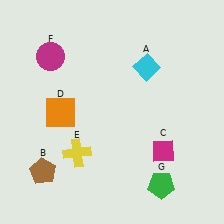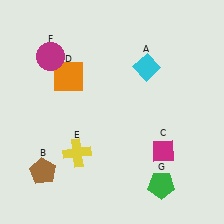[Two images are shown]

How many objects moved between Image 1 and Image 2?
1 object moved between the two images.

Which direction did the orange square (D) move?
The orange square (D) moved up.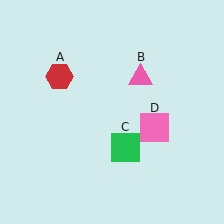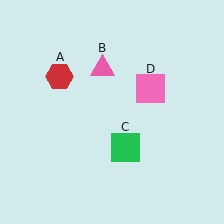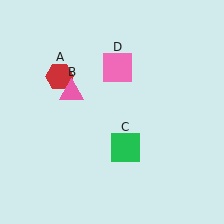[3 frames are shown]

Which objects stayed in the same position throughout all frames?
Red hexagon (object A) and green square (object C) remained stationary.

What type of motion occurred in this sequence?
The pink triangle (object B), pink square (object D) rotated counterclockwise around the center of the scene.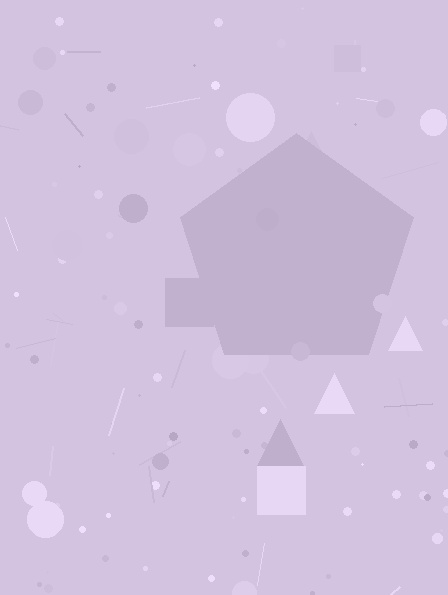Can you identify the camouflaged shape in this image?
The camouflaged shape is a pentagon.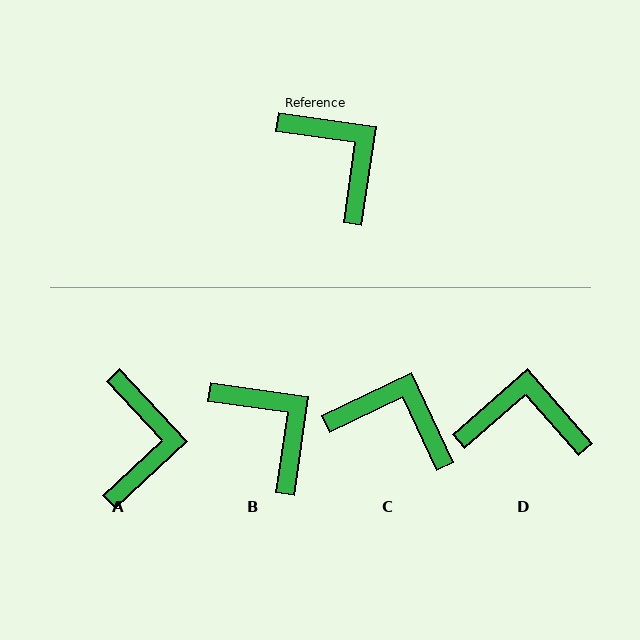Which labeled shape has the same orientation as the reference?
B.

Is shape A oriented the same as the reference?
No, it is off by about 39 degrees.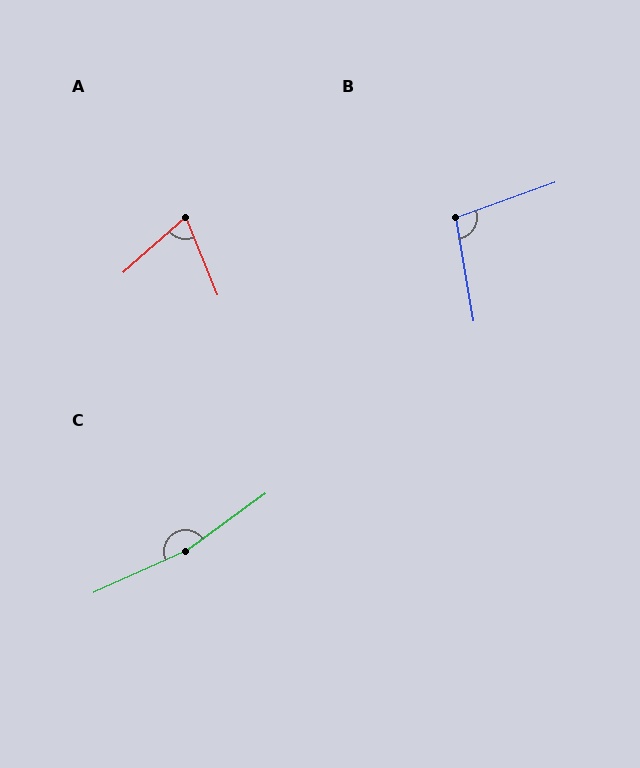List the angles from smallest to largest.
A (71°), B (100°), C (168°).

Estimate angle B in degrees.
Approximately 100 degrees.